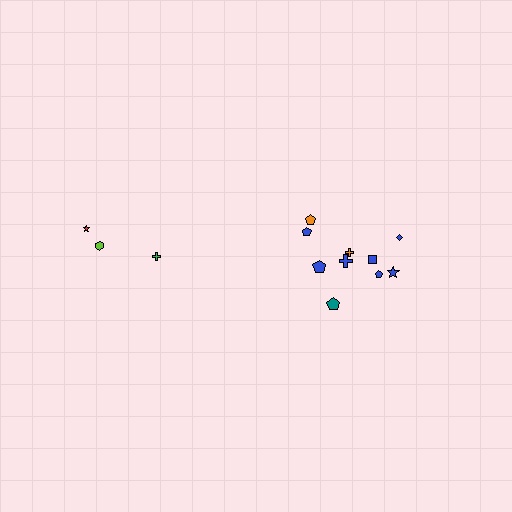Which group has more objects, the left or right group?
The right group.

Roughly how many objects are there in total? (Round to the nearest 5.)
Roughly 15 objects in total.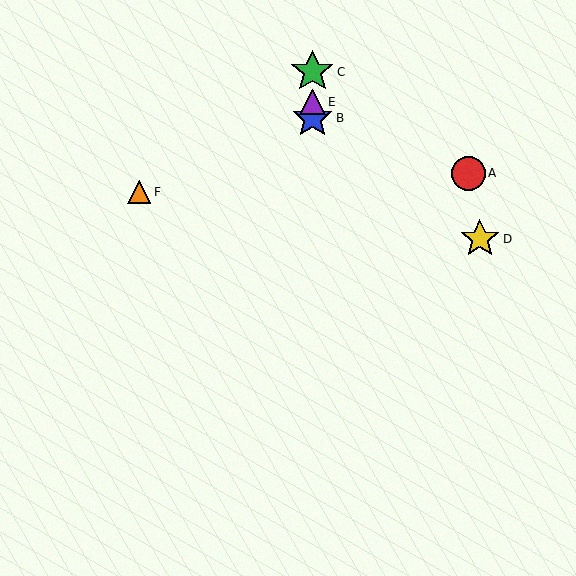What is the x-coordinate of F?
Object F is at x≈139.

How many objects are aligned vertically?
3 objects (B, C, E) are aligned vertically.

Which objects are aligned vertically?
Objects B, C, E are aligned vertically.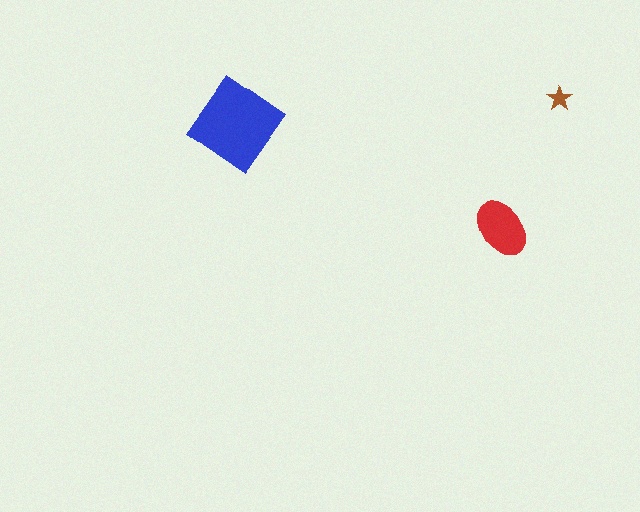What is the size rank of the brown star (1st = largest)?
3rd.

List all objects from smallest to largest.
The brown star, the red ellipse, the blue diamond.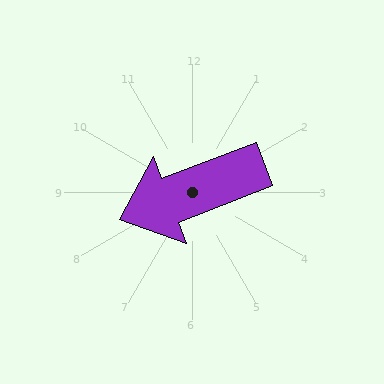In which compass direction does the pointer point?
West.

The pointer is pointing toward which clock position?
Roughly 8 o'clock.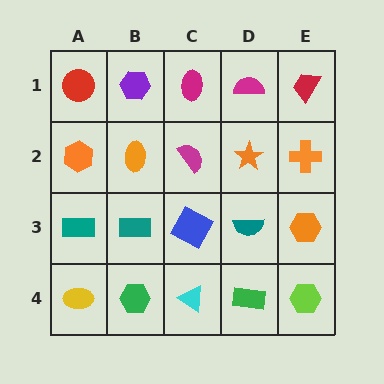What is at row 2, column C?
A magenta semicircle.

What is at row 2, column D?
An orange star.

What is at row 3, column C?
A blue square.